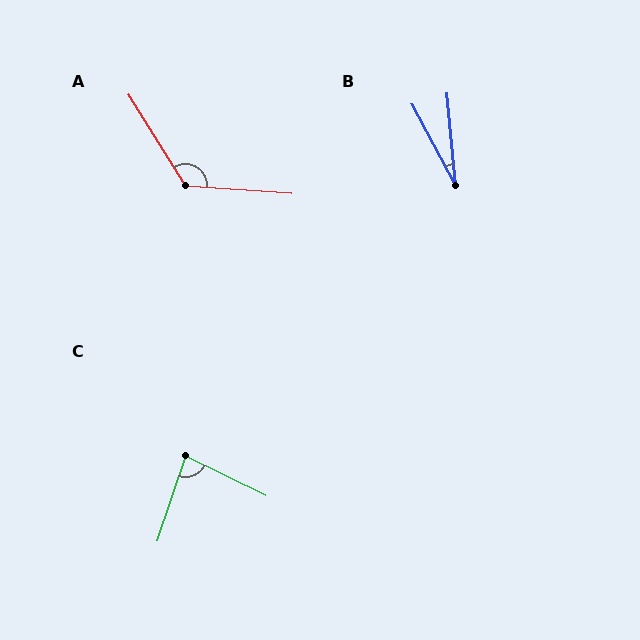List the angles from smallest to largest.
B (23°), C (82°), A (126°).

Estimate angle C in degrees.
Approximately 82 degrees.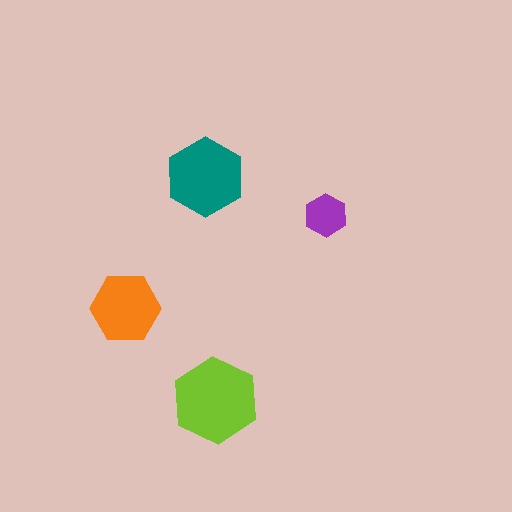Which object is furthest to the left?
The orange hexagon is leftmost.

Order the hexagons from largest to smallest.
the lime one, the teal one, the orange one, the purple one.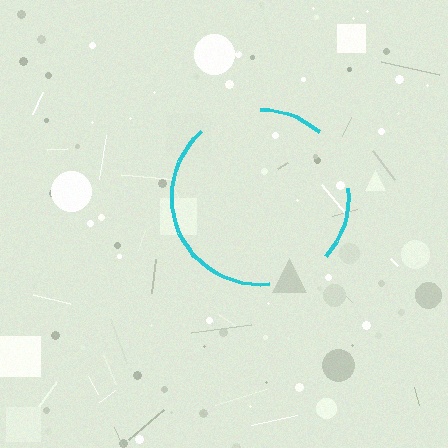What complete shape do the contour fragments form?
The contour fragments form a circle.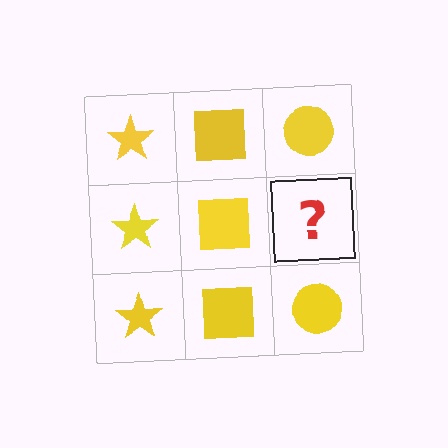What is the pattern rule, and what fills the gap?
The rule is that each column has a consistent shape. The gap should be filled with a yellow circle.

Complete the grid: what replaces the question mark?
The question mark should be replaced with a yellow circle.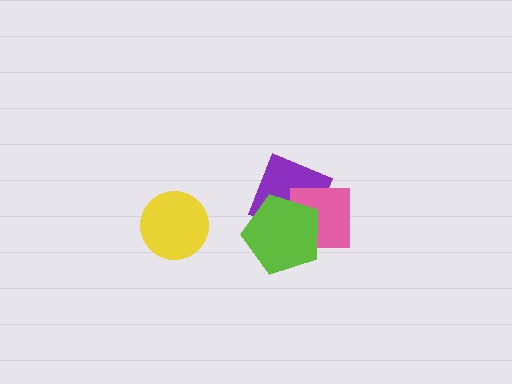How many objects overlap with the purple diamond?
2 objects overlap with the purple diamond.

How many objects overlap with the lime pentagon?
2 objects overlap with the lime pentagon.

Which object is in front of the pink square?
The lime pentagon is in front of the pink square.